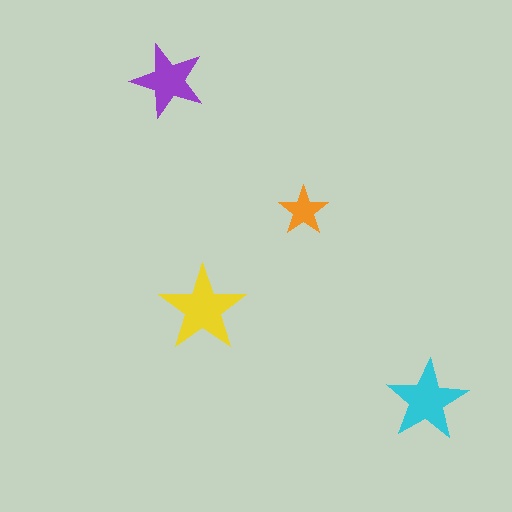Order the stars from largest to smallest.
the yellow one, the cyan one, the purple one, the orange one.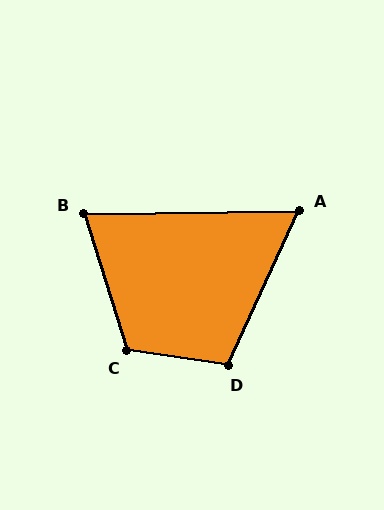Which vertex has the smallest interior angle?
A, at approximately 65 degrees.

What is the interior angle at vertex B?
Approximately 73 degrees (acute).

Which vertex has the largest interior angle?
C, at approximately 115 degrees.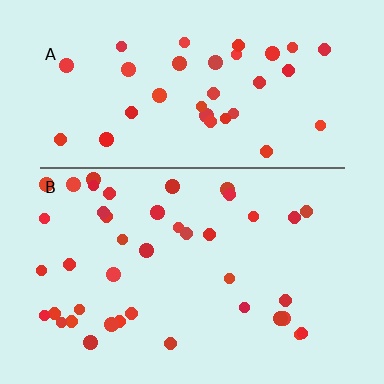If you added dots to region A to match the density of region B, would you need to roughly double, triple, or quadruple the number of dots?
Approximately double.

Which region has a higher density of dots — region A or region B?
B (the bottom).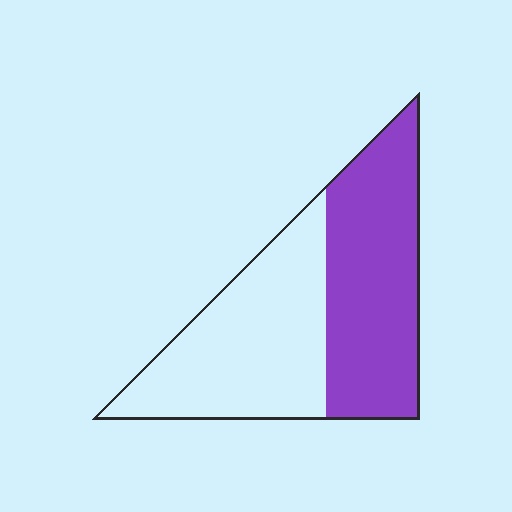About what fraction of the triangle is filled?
About one half (1/2).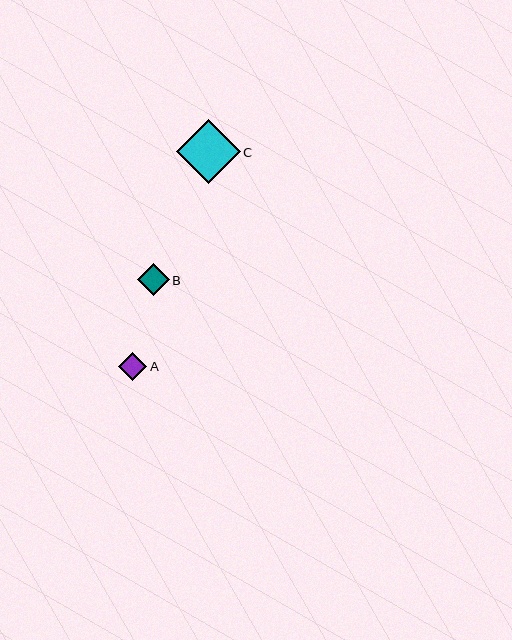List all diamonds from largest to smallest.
From largest to smallest: C, B, A.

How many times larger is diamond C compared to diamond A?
Diamond C is approximately 2.3 times the size of diamond A.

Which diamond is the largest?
Diamond C is the largest with a size of approximately 64 pixels.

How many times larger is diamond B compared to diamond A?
Diamond B is approximately 1.1 times the size of diamond A.